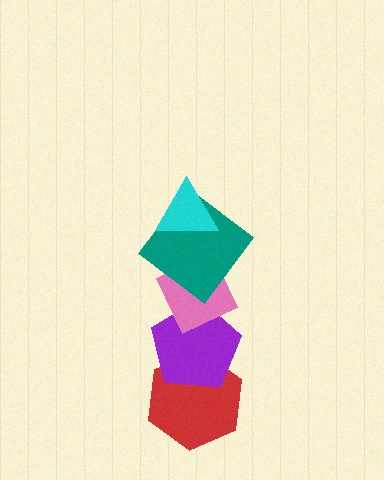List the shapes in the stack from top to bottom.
From top to bottom: the cyan triangle, the teal diamond, the pink diamond, the purple pentagon, the red hexagon.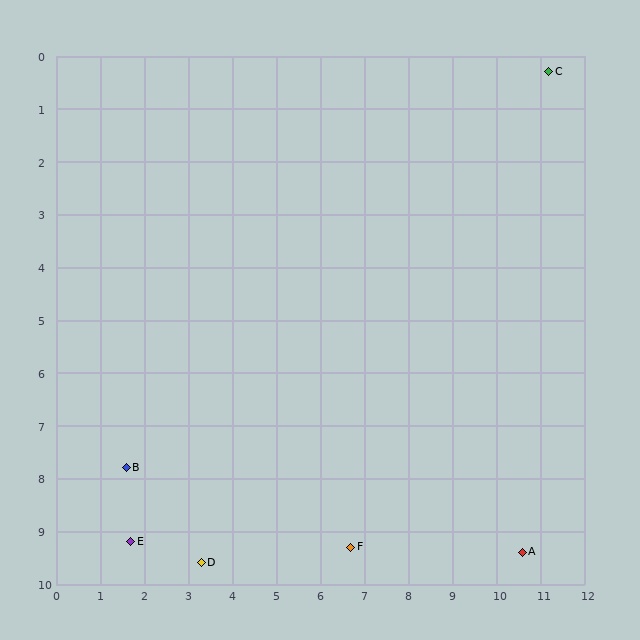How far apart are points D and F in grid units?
Points D and F are about 3.4 grid units apart.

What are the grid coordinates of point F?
Point F is at approximately (6.7, 9.3).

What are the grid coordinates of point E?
Point E is at approximately (1.7, 9.2).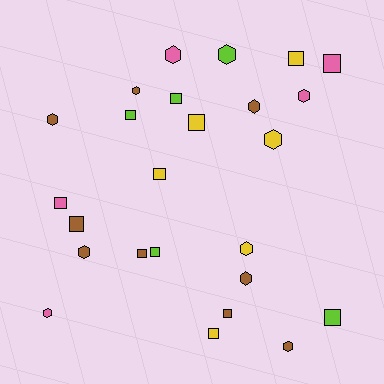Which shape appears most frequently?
Square, with 13 objects.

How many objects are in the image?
There are 25 objects.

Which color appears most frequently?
Brown, with 9 objects.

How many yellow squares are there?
There are 4 yellow squares.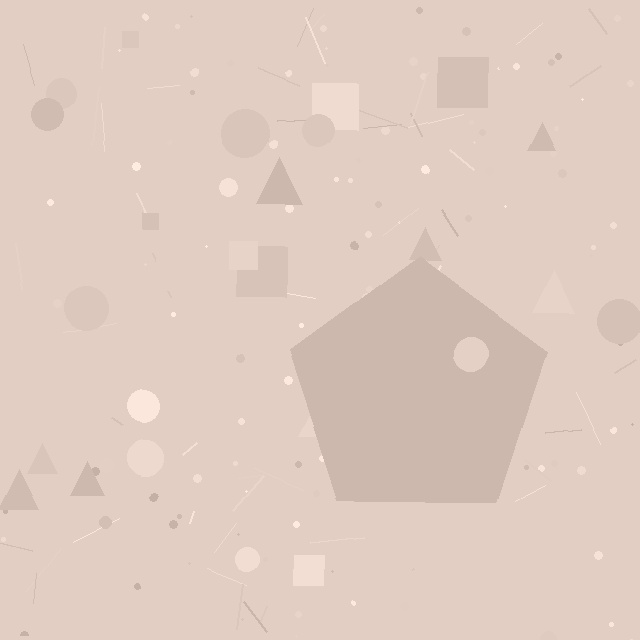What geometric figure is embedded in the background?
A pentagon is embedded in the background.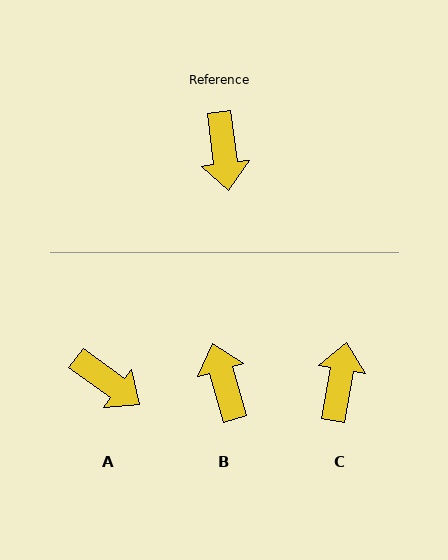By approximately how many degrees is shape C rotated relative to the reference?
Approximately 163 degrees counter-clockwise.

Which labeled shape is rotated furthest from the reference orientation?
B, about 171 degrees away.